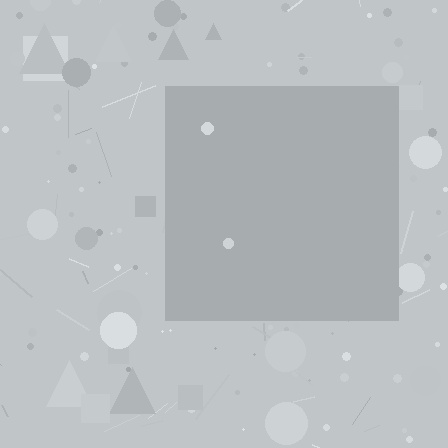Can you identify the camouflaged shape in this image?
The camouflaged shape is a square.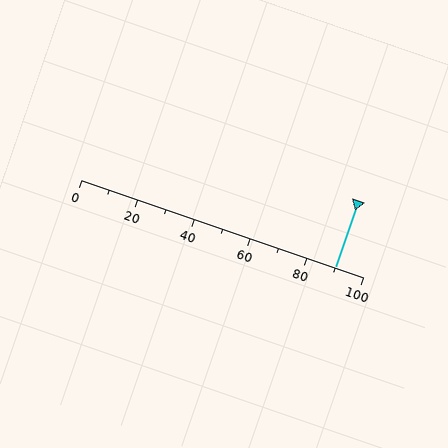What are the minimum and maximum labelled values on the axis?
The axis runs from 0 to 100.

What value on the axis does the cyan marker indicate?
The marker indicates approximately 90.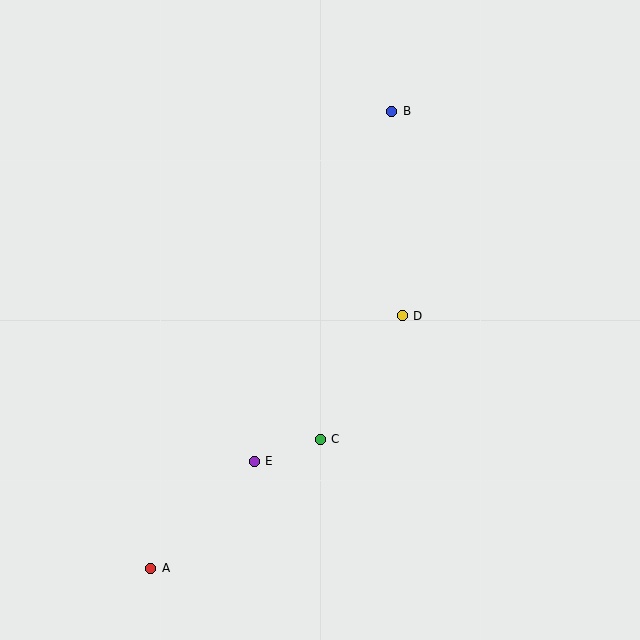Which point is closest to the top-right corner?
Point B is closest to the top-right corner.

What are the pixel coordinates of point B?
Point B is at (392, 111).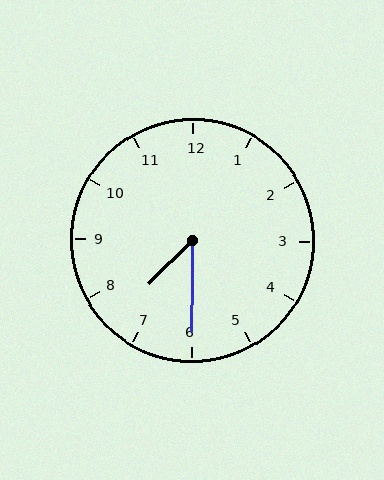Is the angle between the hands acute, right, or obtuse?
It is acute.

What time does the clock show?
7:30.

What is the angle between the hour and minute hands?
Approximately 45 degrees.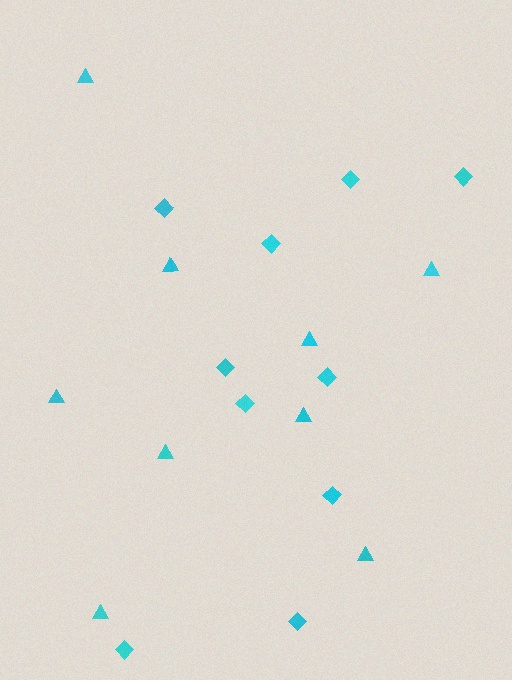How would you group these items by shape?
There are 2 groups: one group of triangles (9) and one group of diamonds (10).